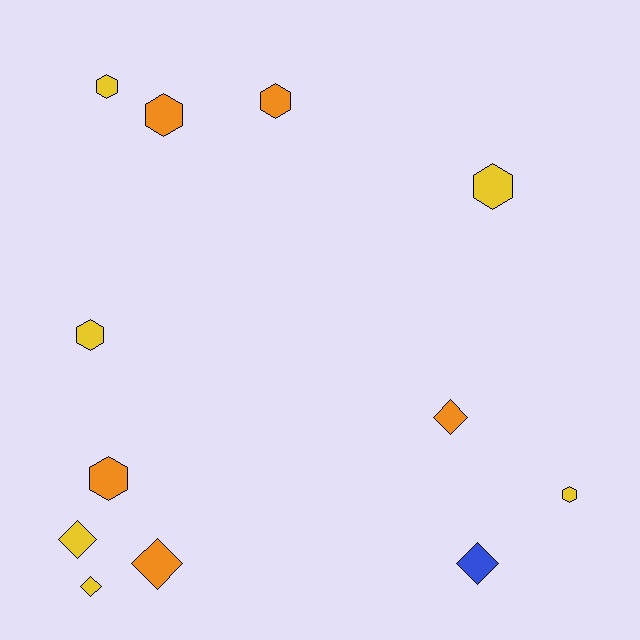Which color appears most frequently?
Yellow, with 6 objects.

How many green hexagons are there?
There are no green hexagons.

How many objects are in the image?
There are 12 objects.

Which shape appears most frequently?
Hexagon, with 7 objects.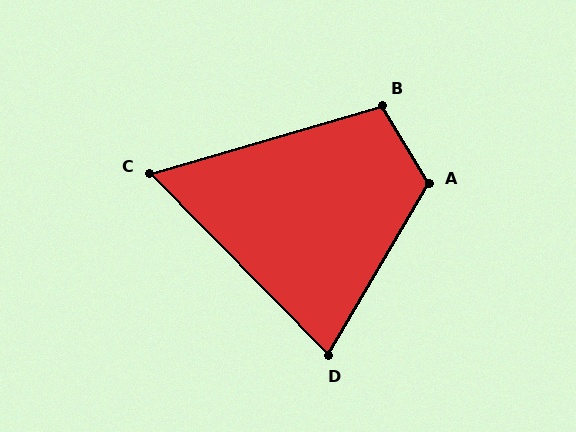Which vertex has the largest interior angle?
A, at approximately 118 degrees.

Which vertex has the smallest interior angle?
C, at approximately 62 degrees.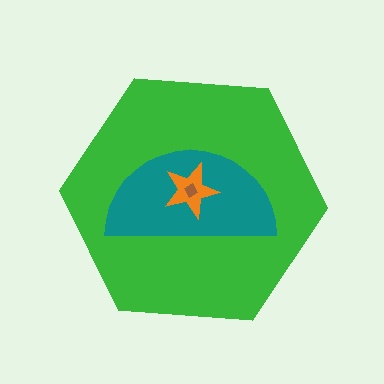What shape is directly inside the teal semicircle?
The orange star.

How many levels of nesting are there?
4.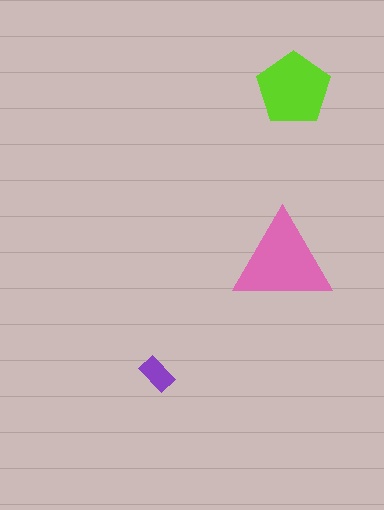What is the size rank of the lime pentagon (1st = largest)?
2nd.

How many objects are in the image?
There are 3 objects in the image.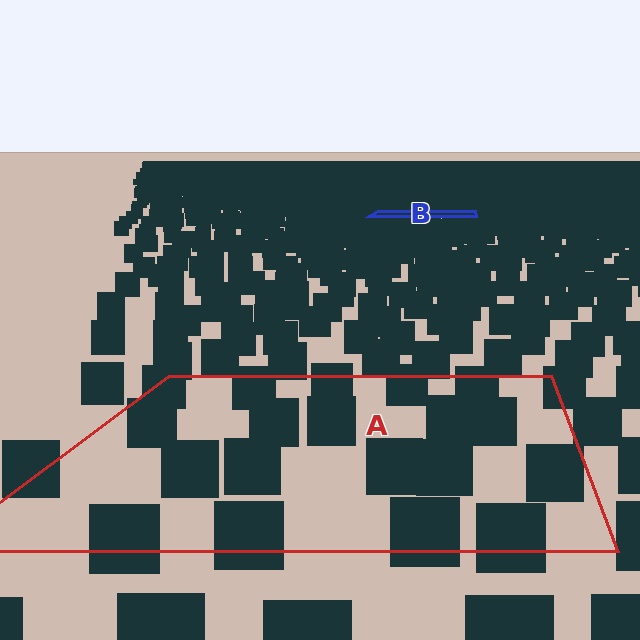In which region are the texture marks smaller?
The texture marks are smaller in region B, because it is farther away.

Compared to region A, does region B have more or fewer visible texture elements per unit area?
Region B has more texture elements per unit area — they are packed more densely because it is farther away.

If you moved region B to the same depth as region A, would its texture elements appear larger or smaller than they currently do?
They would appear larger. At a closer depth, the same texture elements are projected at a bigger on-screen size.